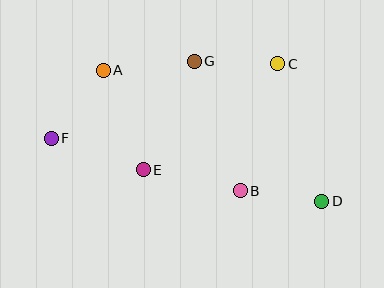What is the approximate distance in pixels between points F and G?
The distance between F and G is approximately 162 pixels.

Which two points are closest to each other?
Points B and D are closest to each other.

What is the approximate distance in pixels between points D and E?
The distance between D and E is approximately 182 pixels.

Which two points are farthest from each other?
Points D and F are farthest from each other.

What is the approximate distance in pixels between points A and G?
The distance between A and G is approximately 92 pixels.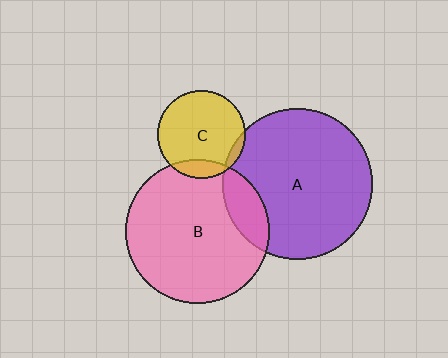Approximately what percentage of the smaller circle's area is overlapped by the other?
Approximately 5%.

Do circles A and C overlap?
Yes.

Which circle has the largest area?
Circle A (purple).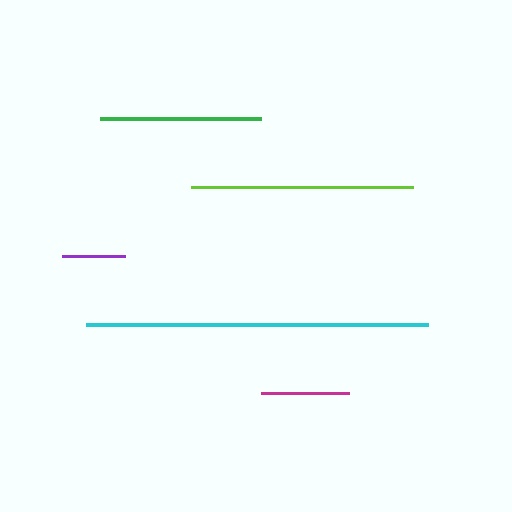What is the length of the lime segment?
The lime segment is approximately 222 pixels long.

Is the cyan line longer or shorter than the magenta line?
The cyan line is longer than the magenta line.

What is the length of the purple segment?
The purple segment is approximately 63 pixels long.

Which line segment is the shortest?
The purple line is the shortest at approximately 63 pixels.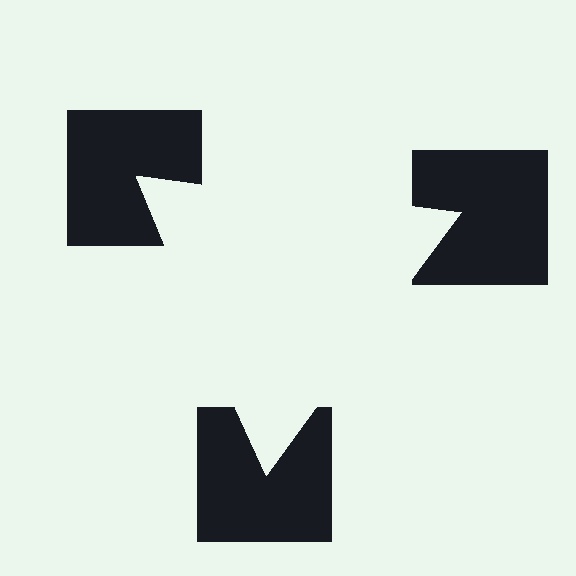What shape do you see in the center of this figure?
An illusory triangle — its edges are inferred from the aligned wedge cuts in the notched squares, not physically drawn.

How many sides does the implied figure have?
3 sides.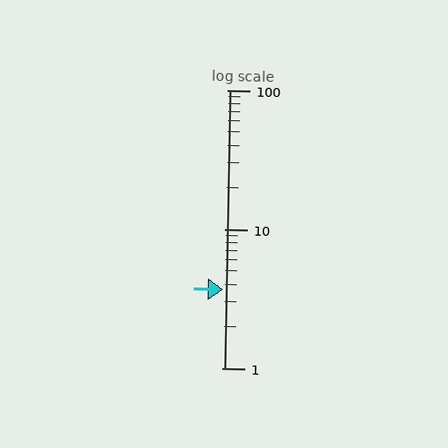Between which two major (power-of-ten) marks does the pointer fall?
The pointer is between 1 and 10.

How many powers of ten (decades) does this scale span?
The scale spans 2 decades, from 1 to 100.